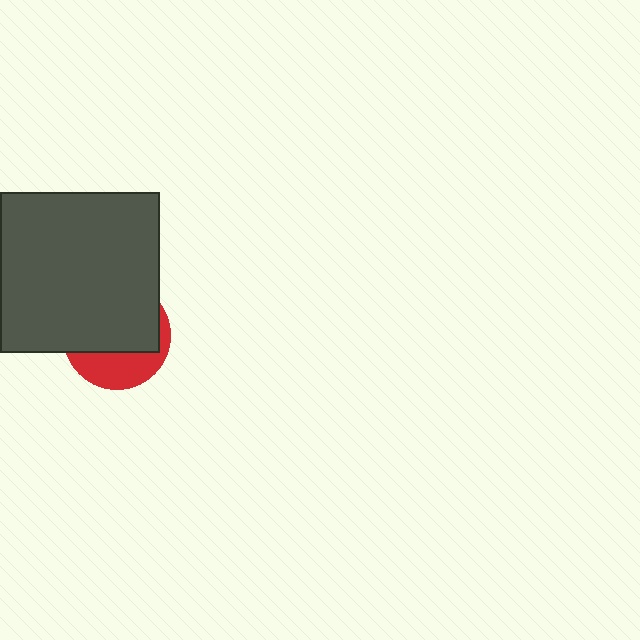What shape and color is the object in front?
The object in front is a dark gray square.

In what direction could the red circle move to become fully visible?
The red circle could move down. That would shift it out from behind the dark gray square entirely.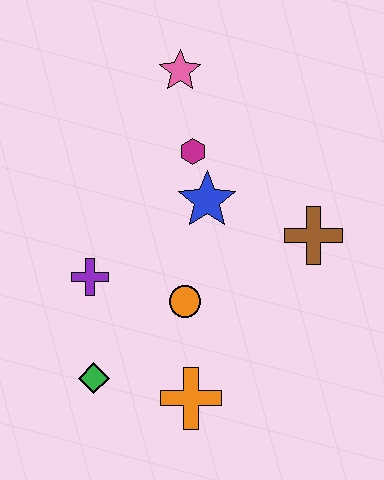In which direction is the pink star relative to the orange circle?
The pink star is above the orange circle.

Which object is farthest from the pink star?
The orange cross is farthest from the pink star.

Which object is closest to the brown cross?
The blue star is closest to the brown cross.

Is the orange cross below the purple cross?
Yes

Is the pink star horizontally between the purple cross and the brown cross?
Yes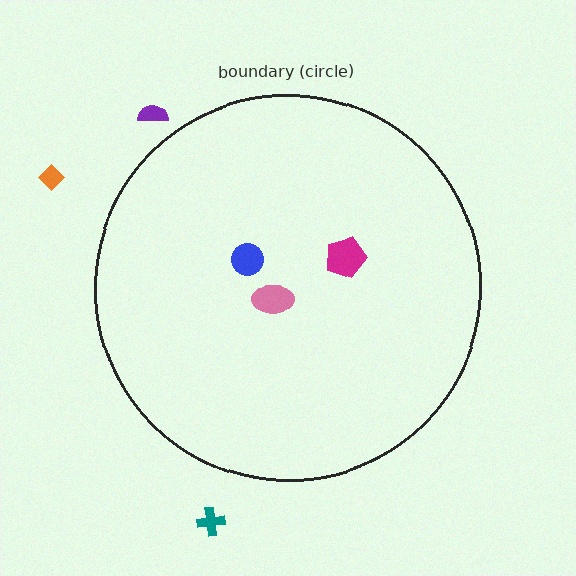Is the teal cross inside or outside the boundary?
Outside.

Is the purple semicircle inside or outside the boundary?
Outside.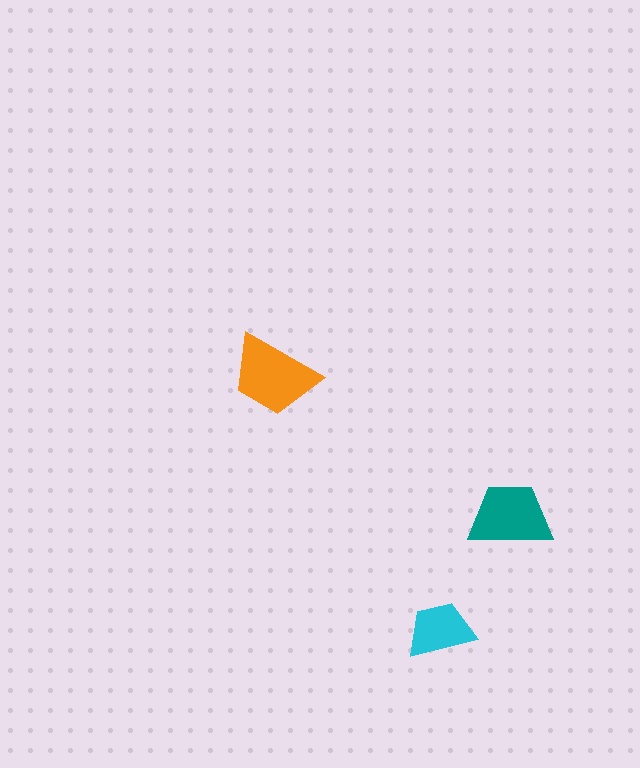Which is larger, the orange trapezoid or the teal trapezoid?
The orange one.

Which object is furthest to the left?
The orange trapezoid is leftmost.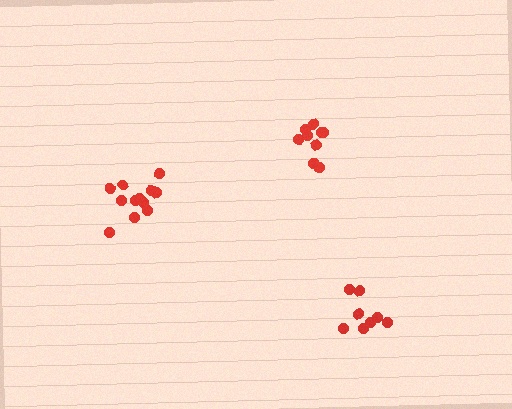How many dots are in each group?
Group 1: 12 dots, Group 2: 8 dots, Group 3: 9 dots (29 total).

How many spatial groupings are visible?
There are 3 spatial groupings.